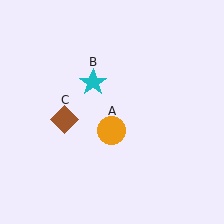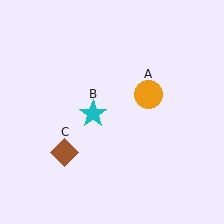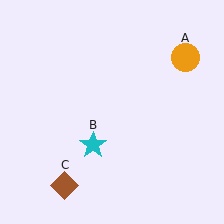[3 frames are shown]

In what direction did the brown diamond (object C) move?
The brown diamond (object C) moved down.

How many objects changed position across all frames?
3 objects changed position: orange circle (object A), cyan star (object B), brown diamond (object C).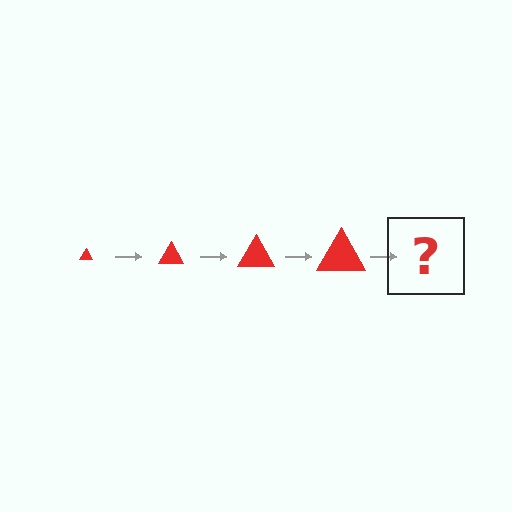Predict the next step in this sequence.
The next step is a red triangle, larger than the previous one.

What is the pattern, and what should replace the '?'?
The pattern is that the triangle gets progressively larger each step. The '?' should be a red triangle, larger than the previous one.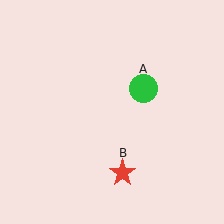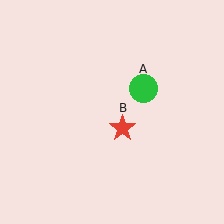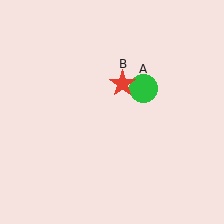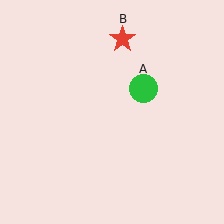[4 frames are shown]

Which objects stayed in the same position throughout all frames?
Green circle (object A) remained stationary.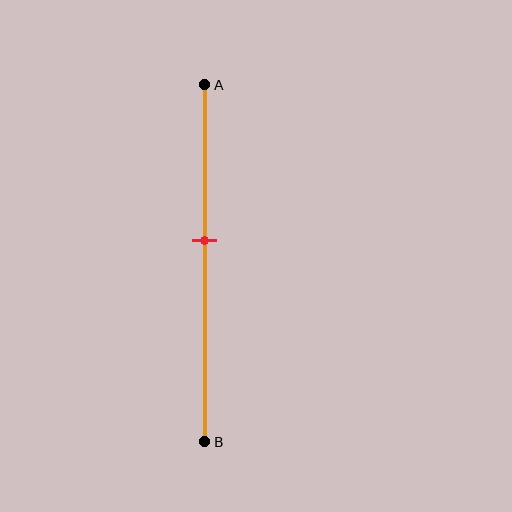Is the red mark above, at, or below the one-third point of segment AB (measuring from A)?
The red mark is below the one-third point of segment AB.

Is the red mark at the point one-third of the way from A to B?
No, the mark is at about 45% from A, not at the 33% one-third point.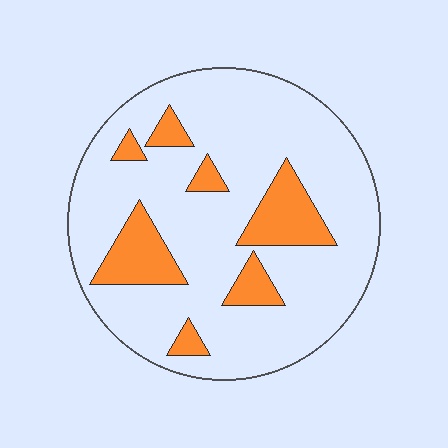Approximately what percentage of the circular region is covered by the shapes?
Approximately 20%.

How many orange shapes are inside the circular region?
7.